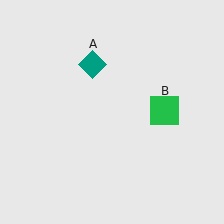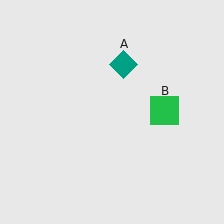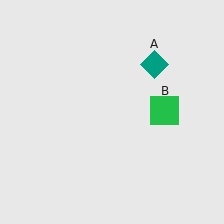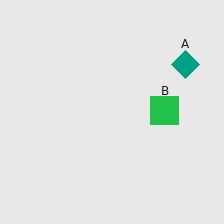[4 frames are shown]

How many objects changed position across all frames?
1 object changed position: teal diamond (object A).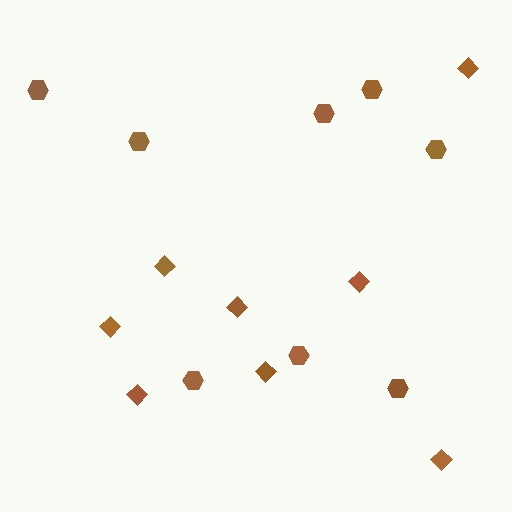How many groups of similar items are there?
There are 2 groups: one group of diamonds (8) and one group of hexagons (8).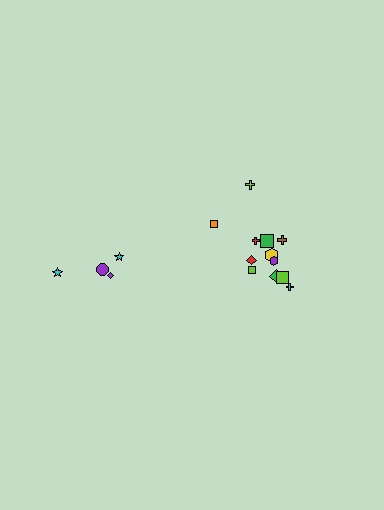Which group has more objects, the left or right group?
The right group.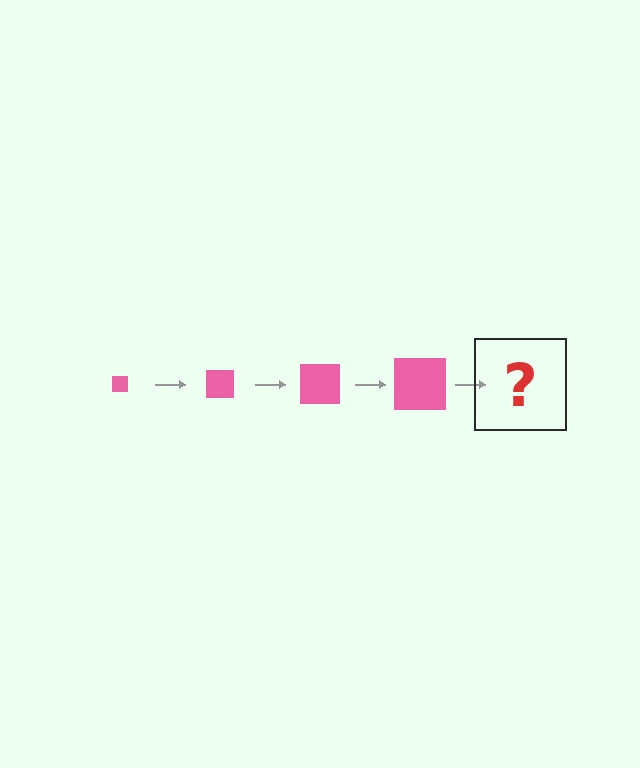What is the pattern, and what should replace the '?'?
The pattern is that the square gets progressively larger each step. The '?' should be a pink square, larger than the previous one.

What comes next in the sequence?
The next element should be a pink square, larger than the previous one.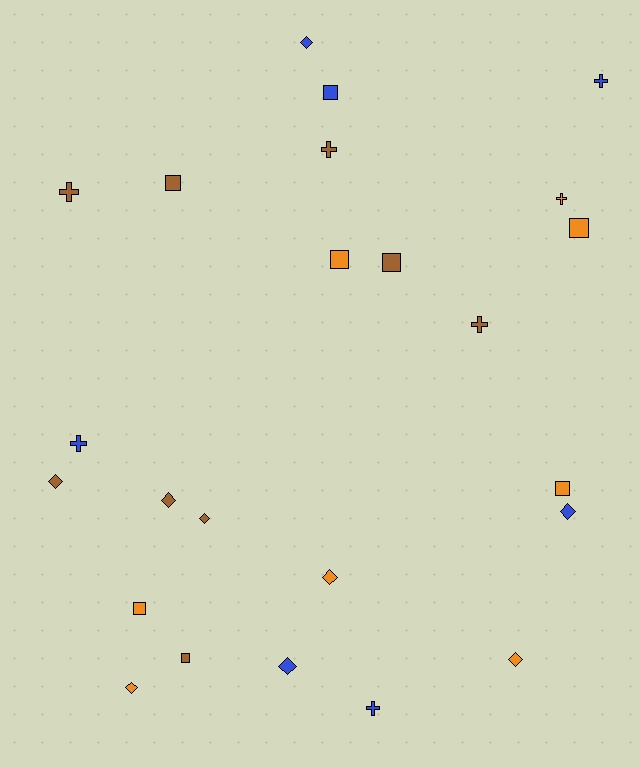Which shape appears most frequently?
Diamond, with 9 objects.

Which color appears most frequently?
Brown, with 9 objects.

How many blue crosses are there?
There are 3 blue crosses.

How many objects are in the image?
There are 24 objects.